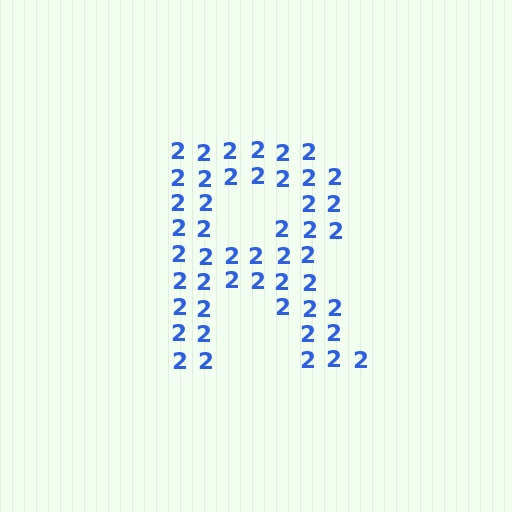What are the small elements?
The small elements are digit 2's.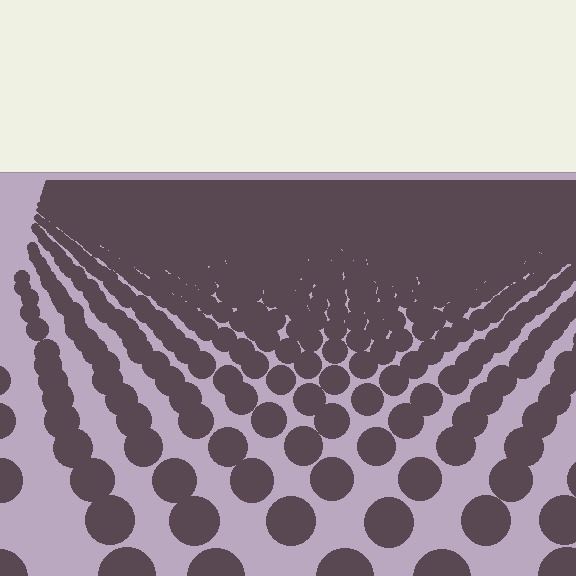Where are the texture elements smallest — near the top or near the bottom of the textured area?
Near the top.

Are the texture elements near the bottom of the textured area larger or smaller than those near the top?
Larger. Near the bottom, elements are closer to the viewer and appear at a bigger on-screen size.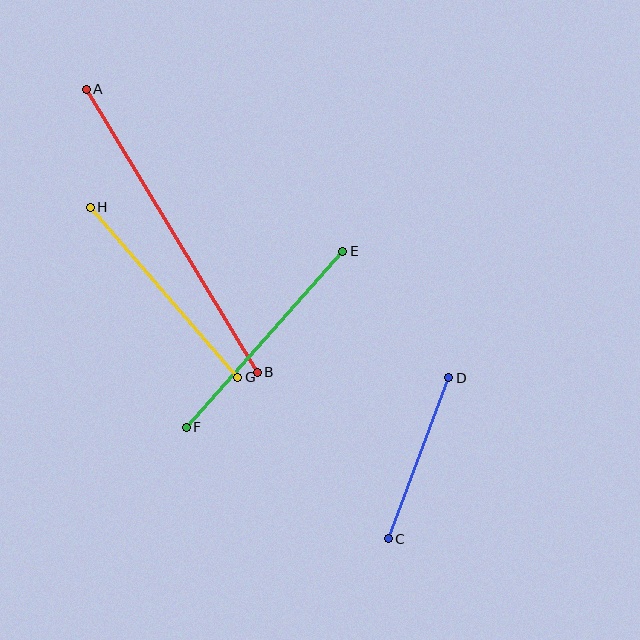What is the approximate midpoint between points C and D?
The midpoint is at approximately (418, 458) pixels.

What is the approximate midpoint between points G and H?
The midpoint is at approximately (164, 292) pixels.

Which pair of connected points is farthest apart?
Points A and B are farthest apart.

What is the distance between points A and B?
The distance is approximately 331 pixels.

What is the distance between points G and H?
The distance is approximately 225 pixels.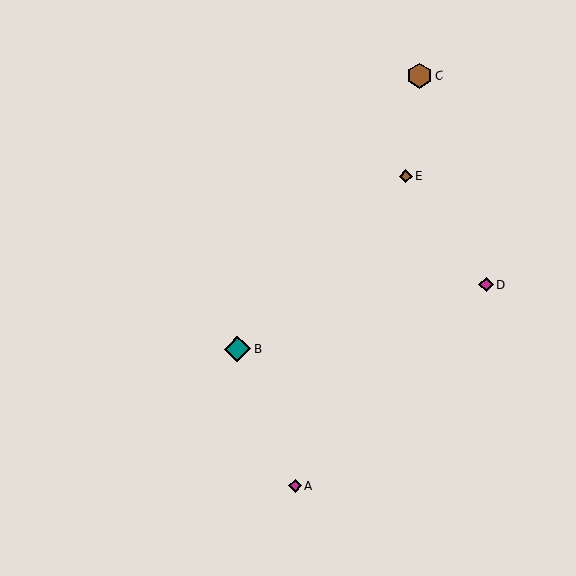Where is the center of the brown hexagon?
The center of the brown hexagon is at (419, 75).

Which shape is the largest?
The teal diamond (labeled B) is the largest.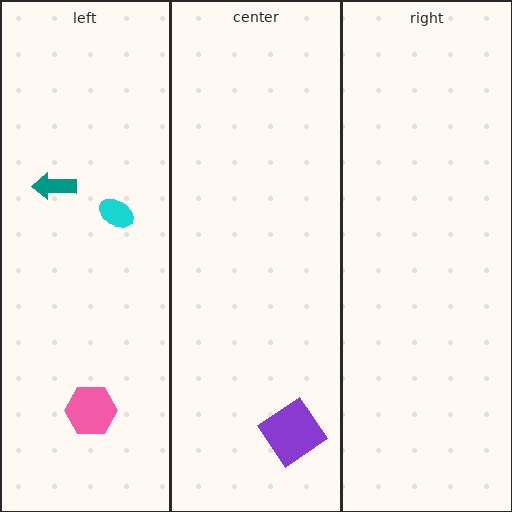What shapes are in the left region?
The cyan ellipse, the teal arrow, the pink hexagon.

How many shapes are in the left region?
3.